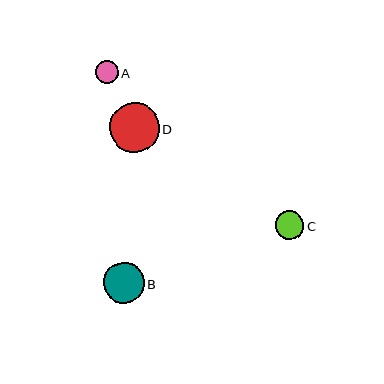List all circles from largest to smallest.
From largest to smallest: D, B, C, A.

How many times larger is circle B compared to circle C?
Circle B is approximately 1.4 times the size of circle C.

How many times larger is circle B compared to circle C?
Circle B is approximately 1.4 times the size of circle C.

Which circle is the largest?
Circle D is the largest with a size of approximately 50 pixels.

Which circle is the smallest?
Circle A is the smallest with a size of approximately 23 pixels.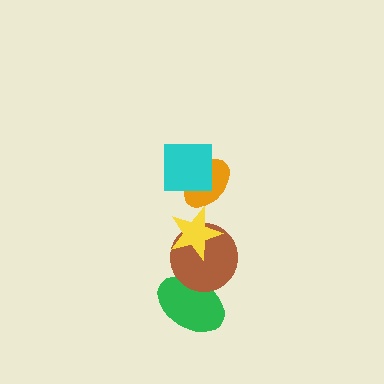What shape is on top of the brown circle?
The yellow star is on top of the brown circle.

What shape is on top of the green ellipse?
The brown circle is on top of the green ellipse.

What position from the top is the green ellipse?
The green ellipse is 5th from the top.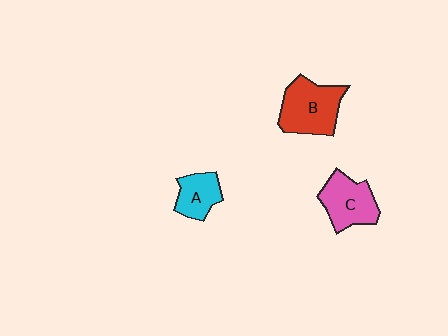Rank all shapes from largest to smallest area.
From largest to smallest: B (red), C (pink), A (cyan).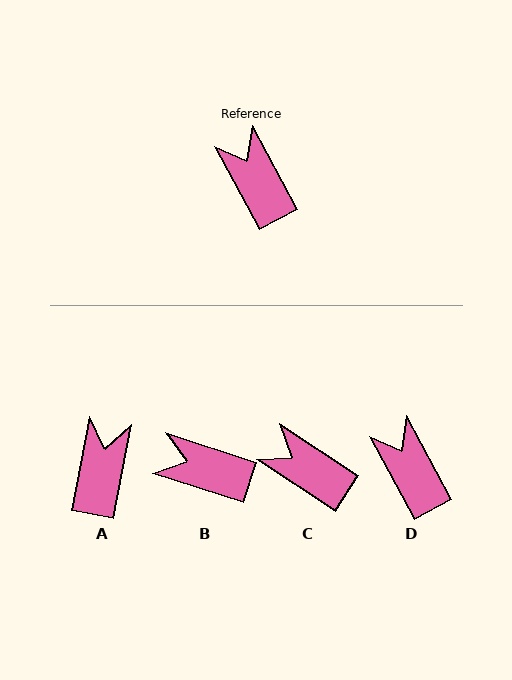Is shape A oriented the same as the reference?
No, it is off by about 39 degrees.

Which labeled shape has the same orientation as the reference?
D.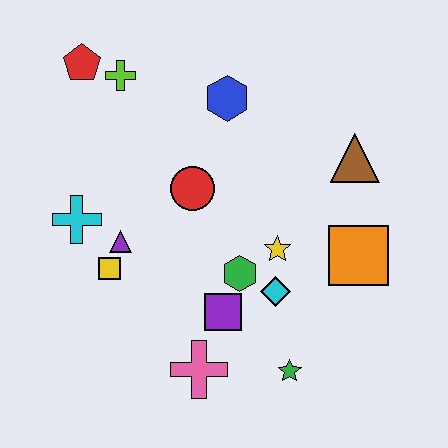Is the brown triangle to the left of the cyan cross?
No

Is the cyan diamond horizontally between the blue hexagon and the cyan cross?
No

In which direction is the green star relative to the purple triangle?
The green star is to the right of the purple triangle.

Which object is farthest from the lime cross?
The green star is farthest from the lime cross.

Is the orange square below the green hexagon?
No